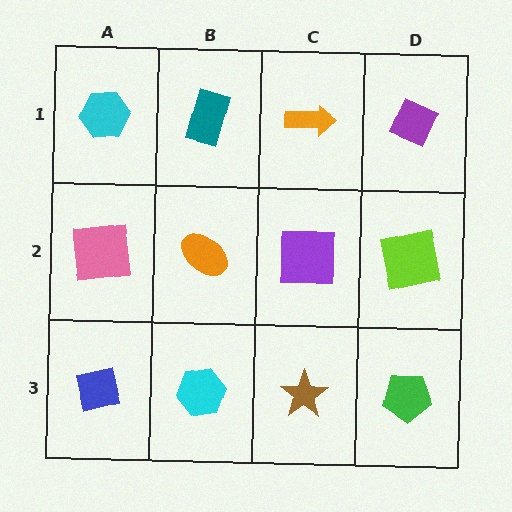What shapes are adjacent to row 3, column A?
A pink square (row 2, column A), a cyan hexagon (row 3, column B).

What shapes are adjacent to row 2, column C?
An orange arrow (row 1, column C), a brown star (row 3, column C), an orange ellipse (row 2, column B), a lime square (row 2, column D).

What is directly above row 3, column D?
A lime square.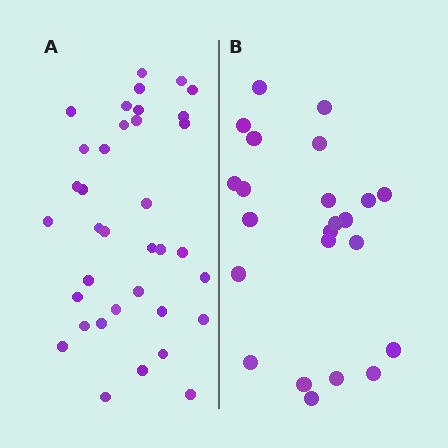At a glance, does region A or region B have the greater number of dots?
Region A (the left region) has more dots.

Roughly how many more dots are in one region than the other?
Region A has approximately 15 more dots than region B.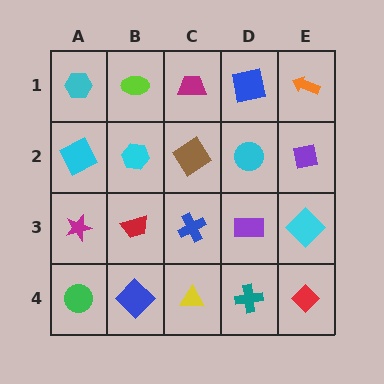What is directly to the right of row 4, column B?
A yellow triangle.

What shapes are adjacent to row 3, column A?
A cyan square (row 2, column A), a green circle (row 4, column A), a red trapezoid (row 3, column B).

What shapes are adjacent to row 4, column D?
A purple rectangle (row 3, column D), a yellow triangle (row 4, column C), a red diamond (row 4, column E).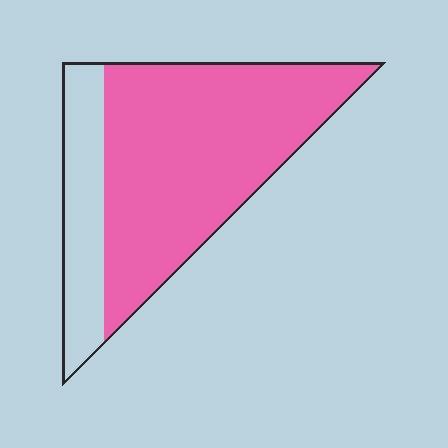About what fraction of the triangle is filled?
About three quarters (3/4).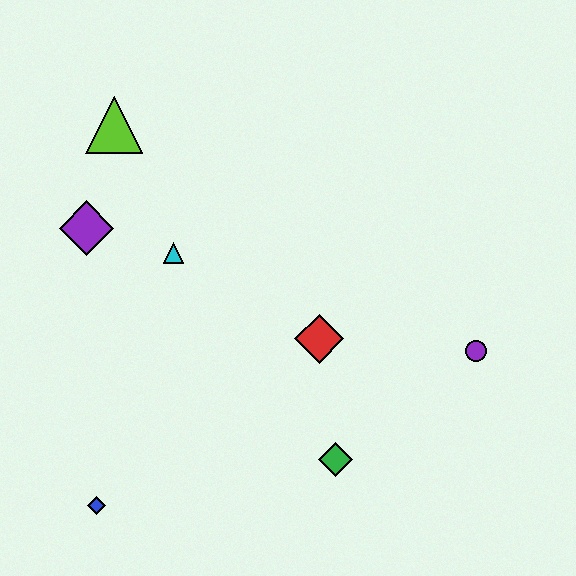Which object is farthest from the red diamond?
The lime triangle is farthest from the red diamond.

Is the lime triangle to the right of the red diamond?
No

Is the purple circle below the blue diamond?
No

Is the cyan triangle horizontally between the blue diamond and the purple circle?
Yes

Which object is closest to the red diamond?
The green diamond is closest to the red diamond.